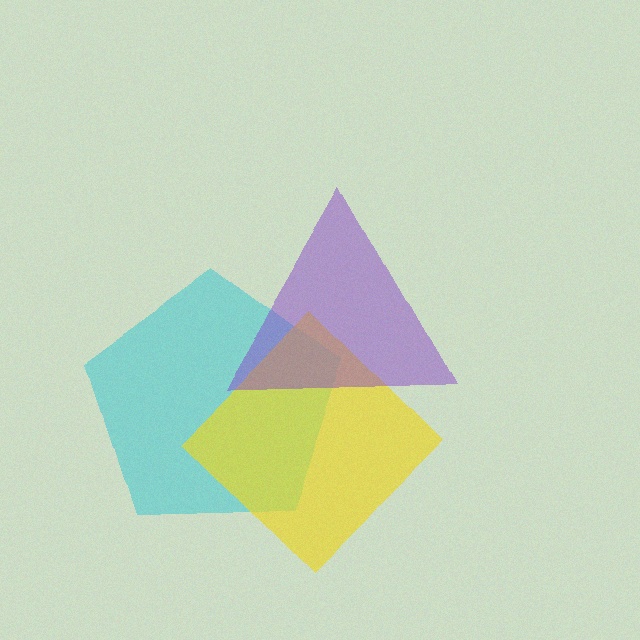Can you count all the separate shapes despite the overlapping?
Yes, there are 3 separate shapes.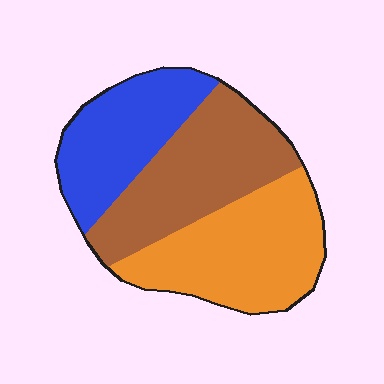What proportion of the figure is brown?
Brown covers 35% of the figure.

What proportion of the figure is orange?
Orange covers about 35% of the figure.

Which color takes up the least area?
Blue, at roughly 25%.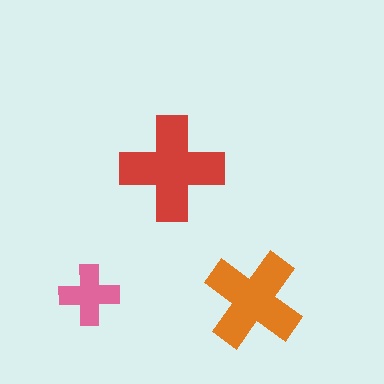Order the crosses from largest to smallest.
the red one, the orange one, the pink one.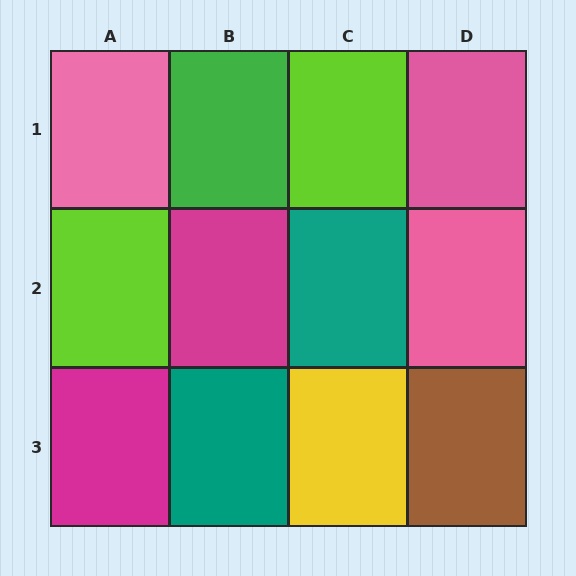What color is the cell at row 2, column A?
Lime.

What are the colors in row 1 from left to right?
Pink, green, lime, pink.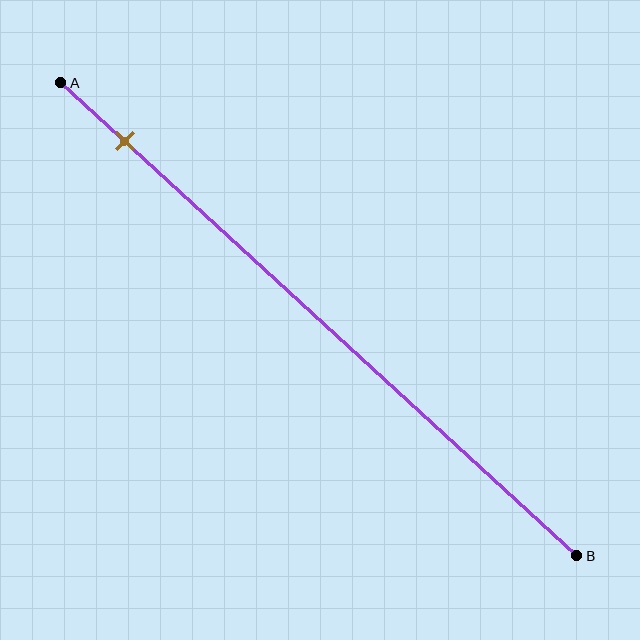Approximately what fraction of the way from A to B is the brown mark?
The brown mark is approximately 10% of the way from A to B.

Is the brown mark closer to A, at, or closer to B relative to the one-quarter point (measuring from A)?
The brown mark is closer to point A than the one-quarter point of segment AB.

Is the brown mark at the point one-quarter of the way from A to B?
No, the mark is at about 10% from A, not at the 25% one-quarter point.